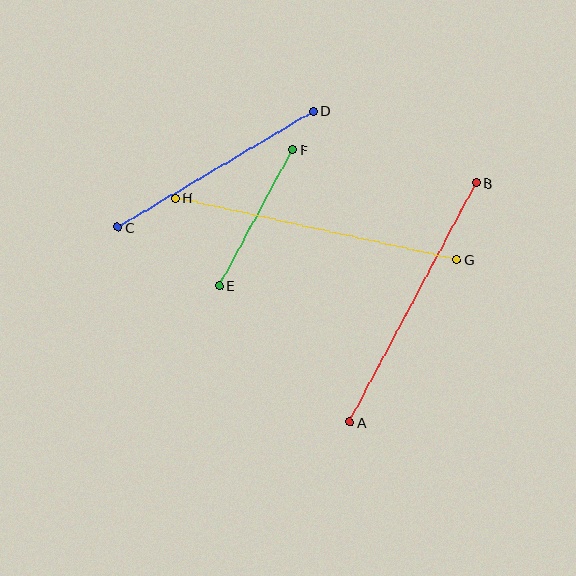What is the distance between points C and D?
The distance is approximately 227 pixels.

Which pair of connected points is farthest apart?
Points G and H are farthest apart.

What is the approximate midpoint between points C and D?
The midpoint is at approximately (215, 169) pixels.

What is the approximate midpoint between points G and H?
The midpoint is at approximately (316, 229) pixels.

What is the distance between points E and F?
The distance is approximately 154 pixels.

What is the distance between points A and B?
The distance is approximately 270 pixels.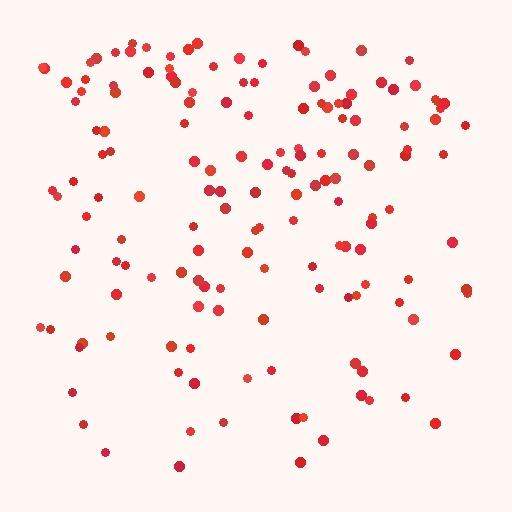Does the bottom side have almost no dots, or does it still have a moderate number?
Still a moderate number, just noticeably fewer than the top.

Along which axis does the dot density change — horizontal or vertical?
Vertical.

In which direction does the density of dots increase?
From bottom to top, with the top side densest.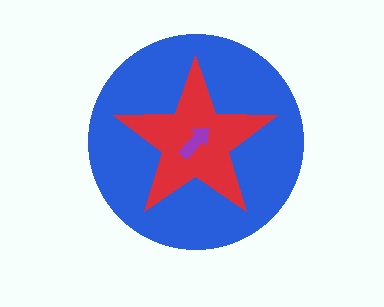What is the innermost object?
The purple arrow.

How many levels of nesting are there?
3.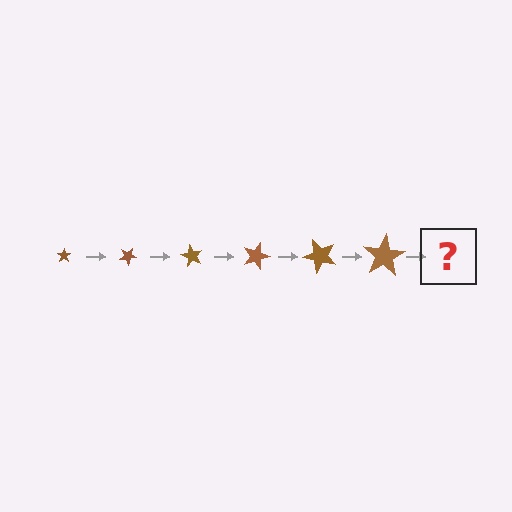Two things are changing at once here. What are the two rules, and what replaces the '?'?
The two rules are that the star grows larger each step and it rotates 30 degrees each step. The '?' should be a star, larger than the previous one and rotated 180 degrees from the start.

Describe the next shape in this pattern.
It should be a star, larger than the previous one and rotated 180 degrees from the start.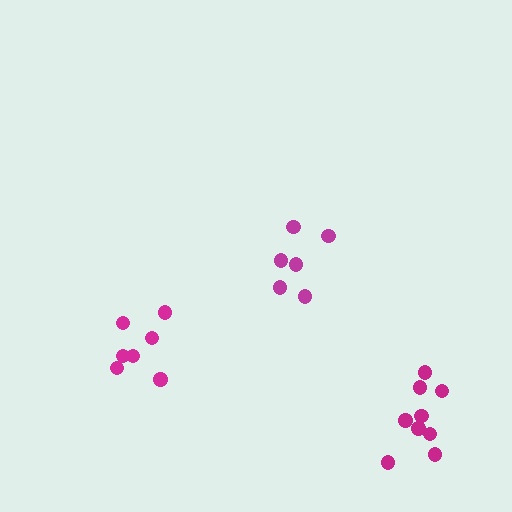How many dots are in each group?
Group 1: 9 dots, Group 2: 6 dots, Group 3: 7 dots (22 total).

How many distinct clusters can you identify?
There are 3 distinct clusters.